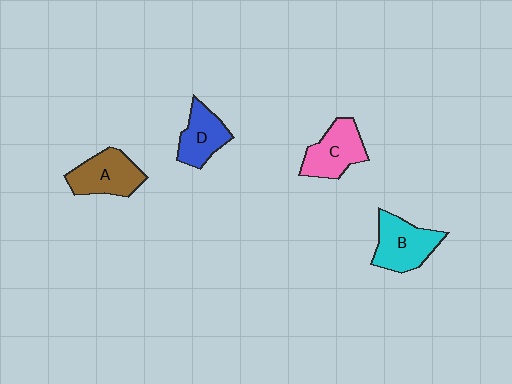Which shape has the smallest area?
Shape D (blue).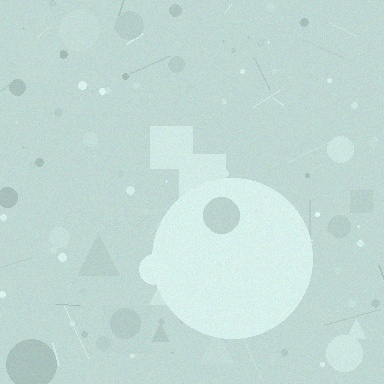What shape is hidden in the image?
A circle is hidden in the image.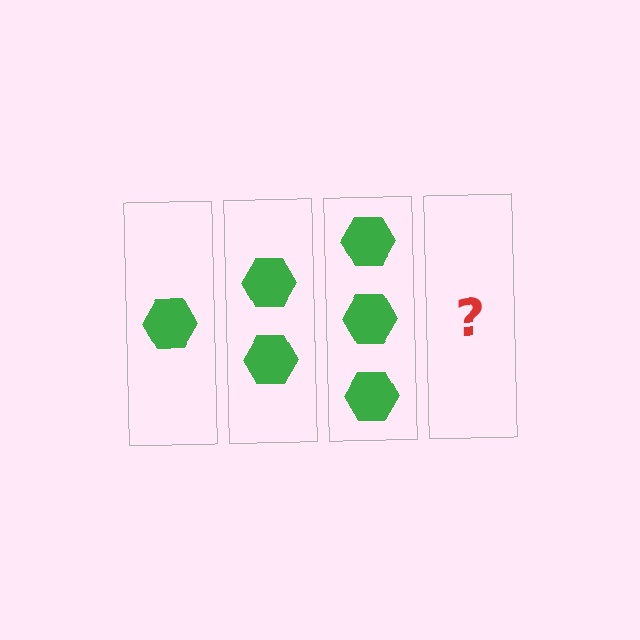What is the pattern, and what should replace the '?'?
The pattern is that each step adds one more hexagon. The '?' should be 4 hexagons.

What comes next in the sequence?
The next element should be 4 hexagons.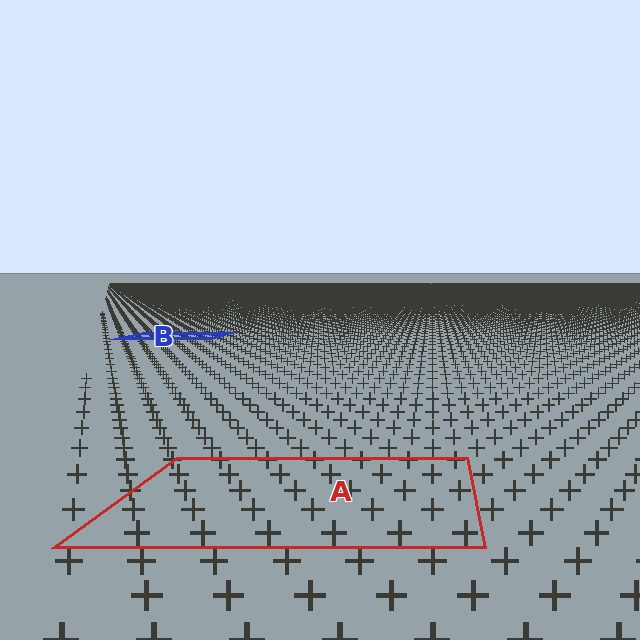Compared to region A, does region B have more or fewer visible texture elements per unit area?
Region B has more texture elements per unit area — they are packed more densely because it is farther away.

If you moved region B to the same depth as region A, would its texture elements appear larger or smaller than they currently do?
They would appear larger. At a closer depth, the same texture elements are projected at a bigger on-screen size.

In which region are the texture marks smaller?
The texture marks are smaller in region B, because it is farther away.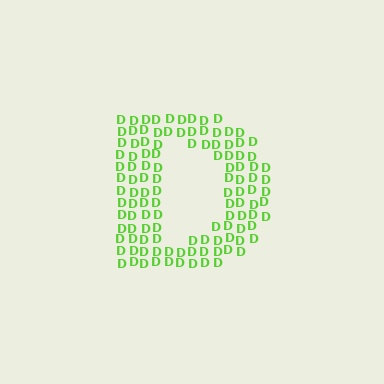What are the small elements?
The small elements are letter D's.